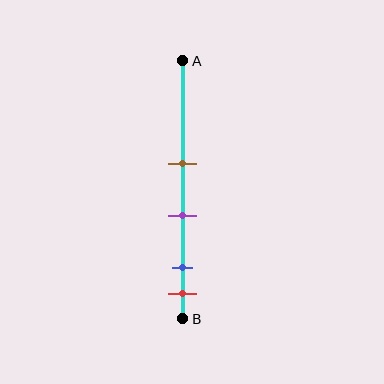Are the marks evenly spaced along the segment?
No, the marks are not evenly spaced.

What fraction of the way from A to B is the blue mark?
The blue mark is approximately 80% (0.8) of the way from A to B.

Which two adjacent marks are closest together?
The blue and red marks are the closest adjacent pair.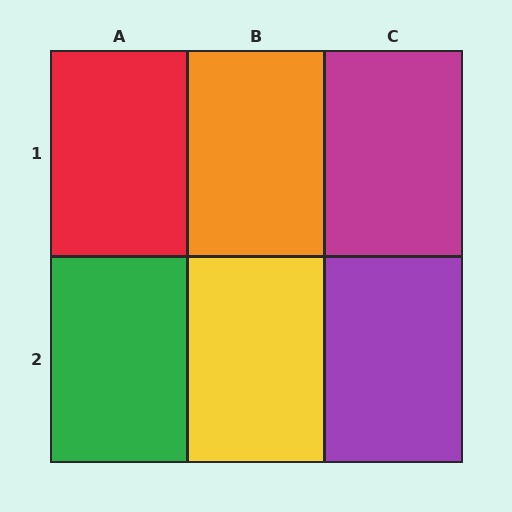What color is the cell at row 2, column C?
Purple.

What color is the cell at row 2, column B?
Yellow.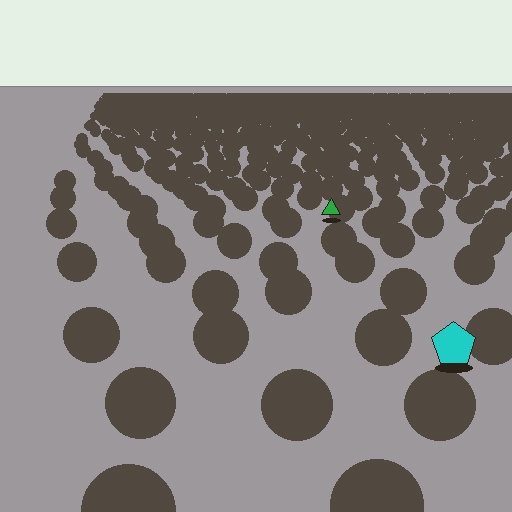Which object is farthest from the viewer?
The green triangle is farthest from the viewer. It appears smaller and the ground texture around it is denser.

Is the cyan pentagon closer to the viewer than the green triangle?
Yes. The cyan pentagon is closer — you can tell from the texture gradient: the ground texture is coarser near it.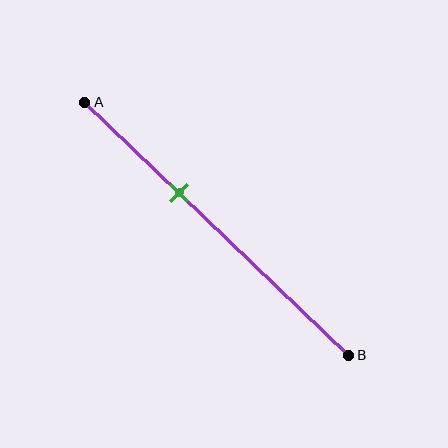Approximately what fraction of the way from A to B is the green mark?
The green mark is approximately 35% of the way from A to B.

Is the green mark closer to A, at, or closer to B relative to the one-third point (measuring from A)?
The green mark is approximately at the one-third point of segment AB.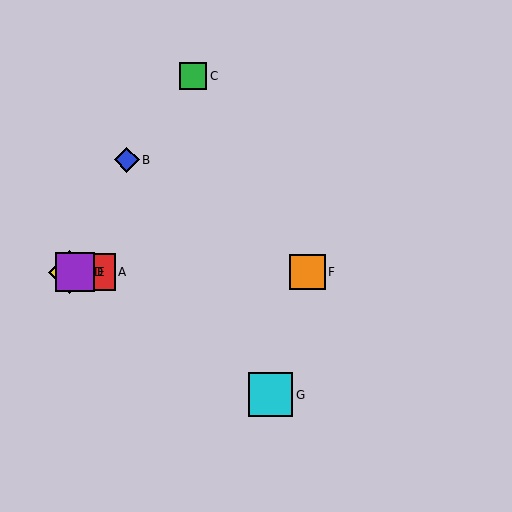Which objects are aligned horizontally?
Objects A, D, E, F are aligned horizontally.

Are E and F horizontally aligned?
Yes, both are at y≈272.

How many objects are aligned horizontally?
4 objects (A, D, E, F) are aligned horizontally.